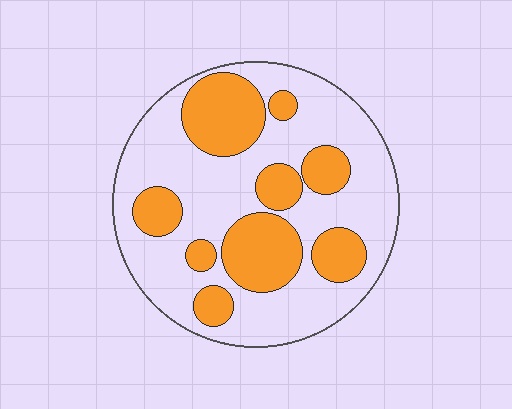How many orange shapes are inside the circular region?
9.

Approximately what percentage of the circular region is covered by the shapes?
Approximately 35%.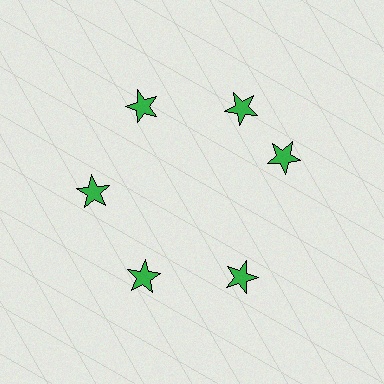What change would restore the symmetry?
The symmetry would be restored by rotating it back into even spacing with its neighbors so that all 6 stars sit at equal angles and equal distance from the center.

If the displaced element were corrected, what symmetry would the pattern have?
It would have 6-fold rotational symmetry — the pattern would map onto itself every 60 degrees.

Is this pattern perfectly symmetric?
No. The 6 green stars are arranged in a ring, but one element near the 3 o'clock position is rotated out of alignment along the ring, breaking the 6-fold rotational symmetry.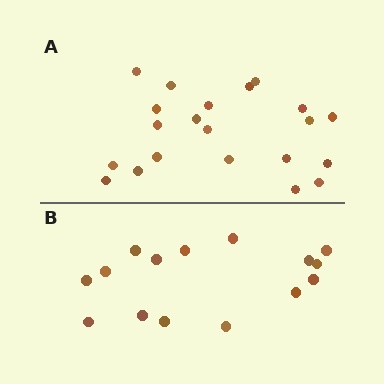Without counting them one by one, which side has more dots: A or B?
Region A (the top region) has more dots.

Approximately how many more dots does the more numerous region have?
Region A has about 6 more dots than region B.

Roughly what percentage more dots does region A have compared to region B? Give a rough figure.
About 40% more.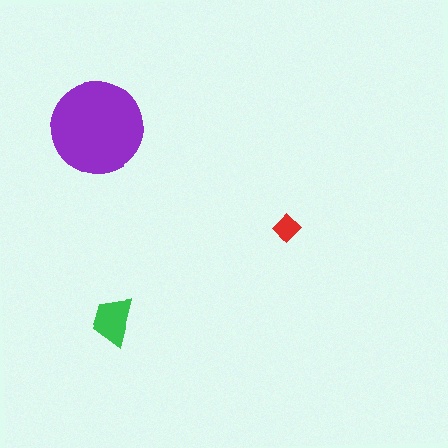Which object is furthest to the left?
The purple circle is leftmost.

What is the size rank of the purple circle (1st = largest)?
1st.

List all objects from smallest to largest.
The red diamond, the green trapezoid, the purple circle.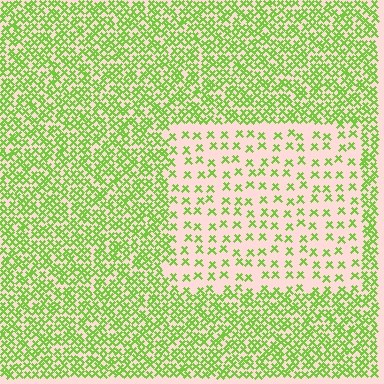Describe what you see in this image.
The image contains small lime elements arranged at two different densities. A rectangle-shaped region is visible where the elements are less densely packed than the surrounding area.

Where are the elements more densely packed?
The elements are more densely packed outside the rectangle boundary.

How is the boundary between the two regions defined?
The boundary is defined by a change in element density (approximately 2.8x ratio). All elements are the same color, size, and shape.